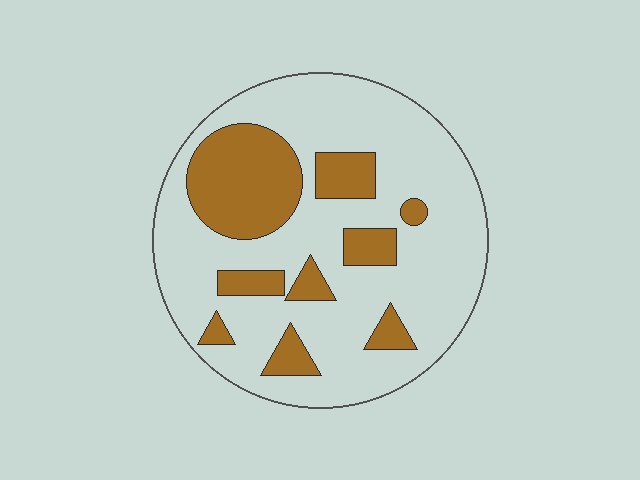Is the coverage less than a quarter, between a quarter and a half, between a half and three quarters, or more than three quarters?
Between a quarter and a half.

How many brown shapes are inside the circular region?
9.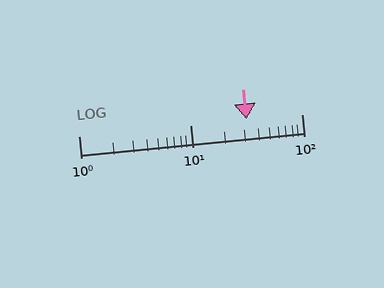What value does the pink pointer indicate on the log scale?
The pointer indicates approximately 32.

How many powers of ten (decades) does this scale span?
The scale spans 2 decades, from 1 to 100.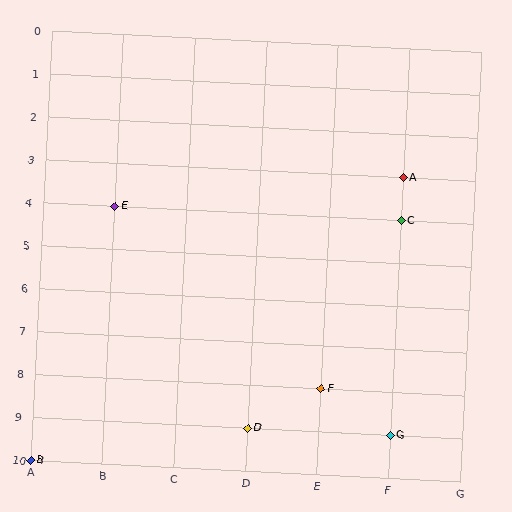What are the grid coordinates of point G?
Point G is at grid coordinates (F, 9).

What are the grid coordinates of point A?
Point A is at grid coordinates (F, 3).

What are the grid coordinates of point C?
Point C is at grid coordinates (F, 4).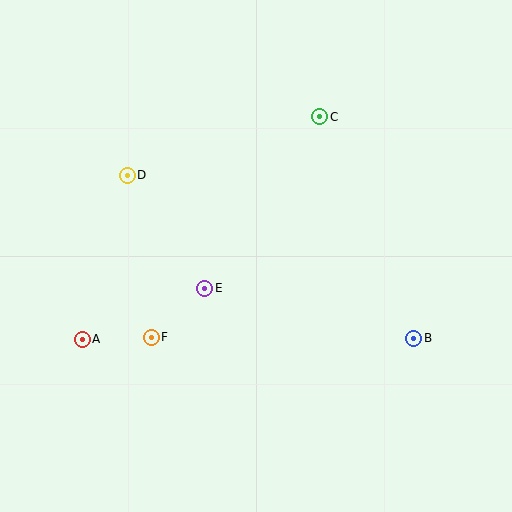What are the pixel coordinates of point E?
Point E is at (205, 288).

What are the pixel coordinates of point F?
Point F is at (151, 337).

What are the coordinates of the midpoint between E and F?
The midpoint between E and F is at (178, 313).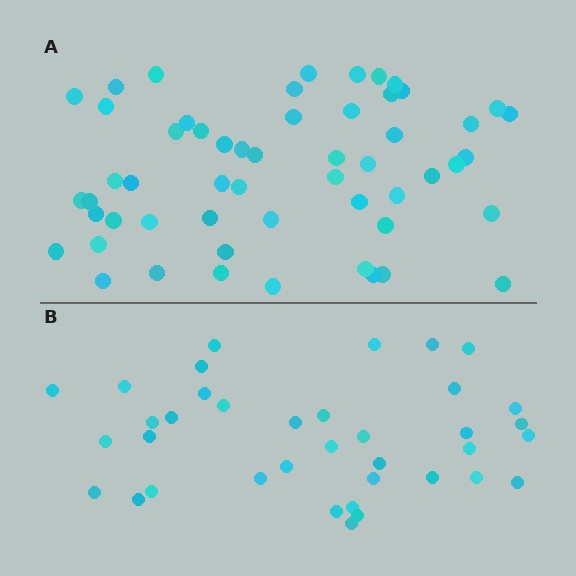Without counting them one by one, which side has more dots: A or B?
Region A (the top region) has more dots.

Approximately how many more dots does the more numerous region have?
Region A has approximately 20 more dots than region B.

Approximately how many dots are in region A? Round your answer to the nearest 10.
About 60 dots. (The exact count is 55, which rounds to 60.)